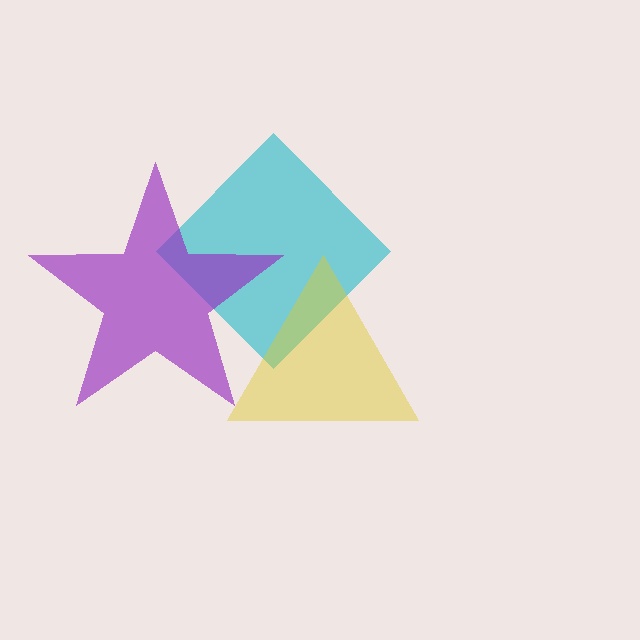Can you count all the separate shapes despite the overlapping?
Yes, there are 3 separate shapes.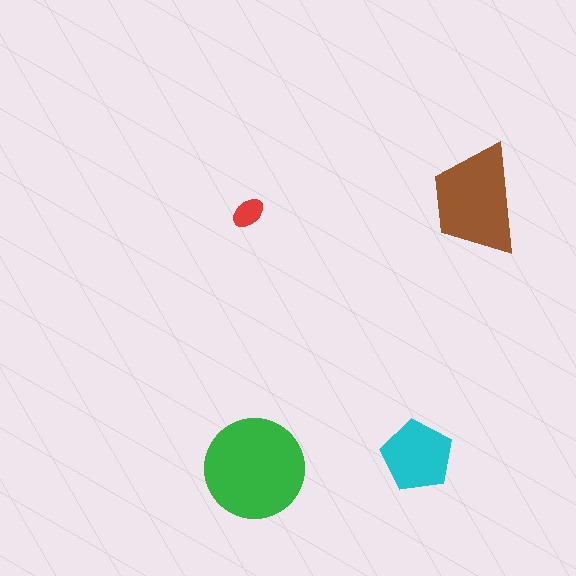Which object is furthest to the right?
The brown trapezoid is rightmost.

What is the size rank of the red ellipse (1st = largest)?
4th.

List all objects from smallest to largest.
The red ellipse, the cyan pentagon, the brown trapezoid, the green circle.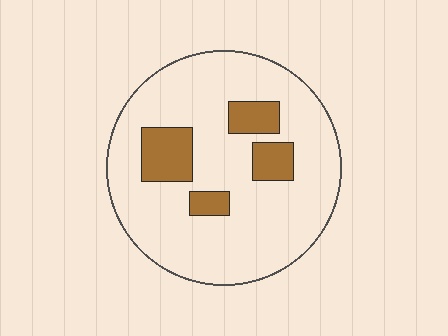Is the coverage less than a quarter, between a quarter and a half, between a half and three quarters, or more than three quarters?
Less than a quarter.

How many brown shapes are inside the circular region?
4.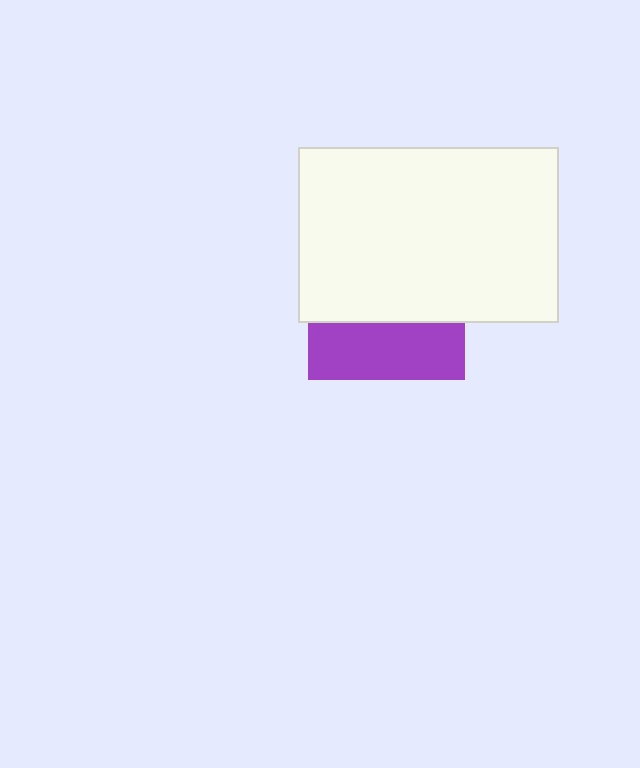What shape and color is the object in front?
The object in front is a white rectangle.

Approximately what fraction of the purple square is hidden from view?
Roughly 64% of the purple square is hidden behind the white rectangle.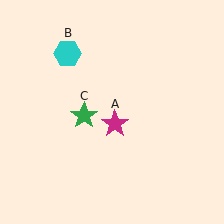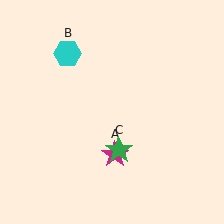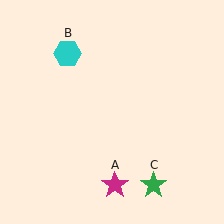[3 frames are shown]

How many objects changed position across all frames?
2 objects changed position: magenta star (object A), green star (object C).